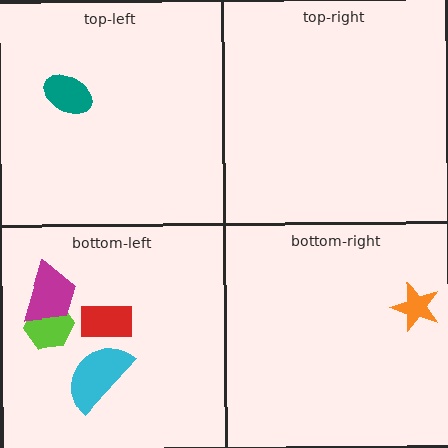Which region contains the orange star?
The bottom-right region.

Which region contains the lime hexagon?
The bottom-left region.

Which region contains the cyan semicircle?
The bottom-left region.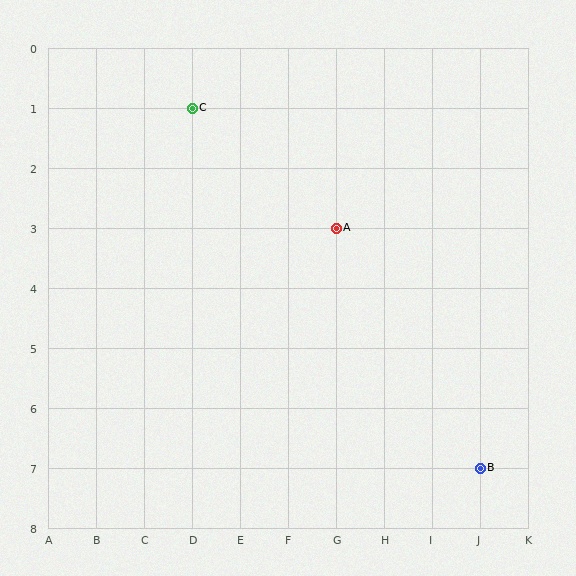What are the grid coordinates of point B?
Point B is at grid coordinates (J, 7).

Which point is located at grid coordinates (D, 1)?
Point C is at (D, 1).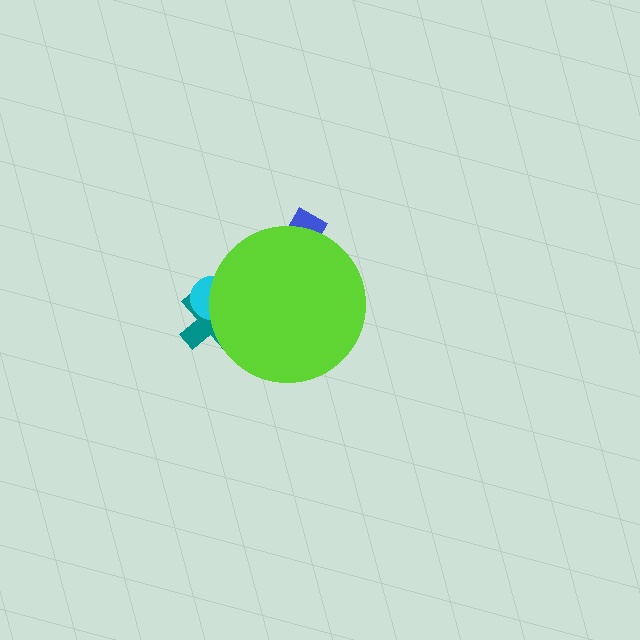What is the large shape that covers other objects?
A lime circle.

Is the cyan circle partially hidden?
Yes, the cyan circle is partially hidden behind the lime circle.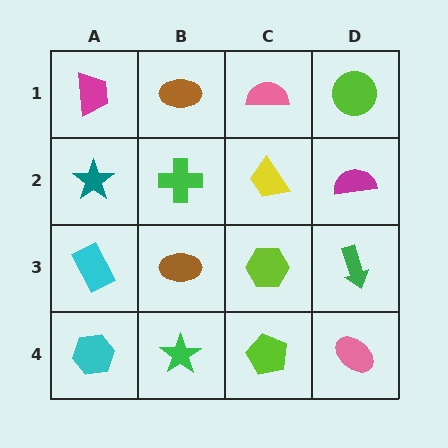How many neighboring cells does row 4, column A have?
2.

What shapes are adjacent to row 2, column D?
A lime circle (row 1, column D), a green arrow (row 3, column D), a yellow trapezoid (row 2, column C).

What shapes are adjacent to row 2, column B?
A brown ellipse (row 1, column B), a brown ellipse (row 3, column B), a teal star (row 2, column A), a yellow trapezoid (row 2, column C).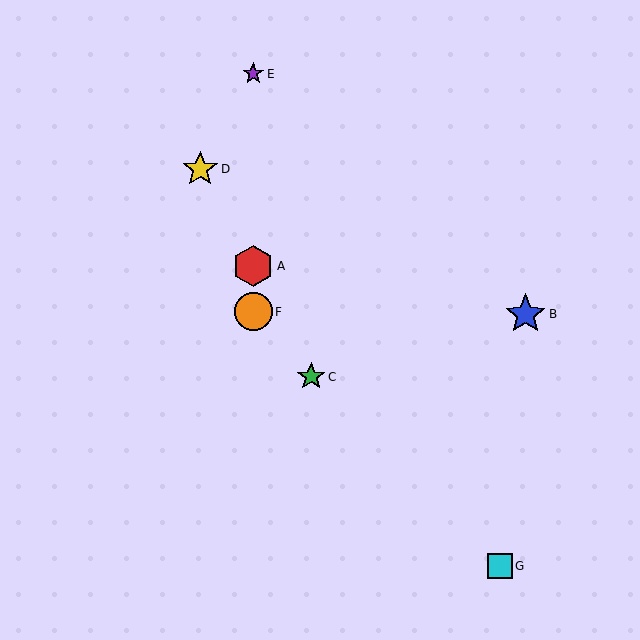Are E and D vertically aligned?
No, E is at x≈253 and D is at x≈200.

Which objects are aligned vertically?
Objects A, E, F are aligned vertically.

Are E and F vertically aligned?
Yes, both are at x≈253.